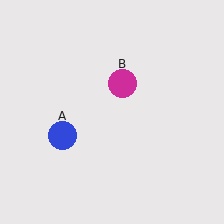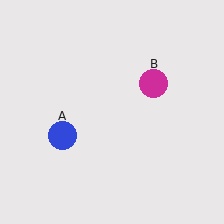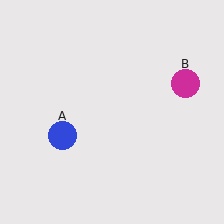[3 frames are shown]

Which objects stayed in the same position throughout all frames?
Blue circle (object A) remained stationary.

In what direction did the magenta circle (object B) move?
The magenta circle (object B) moved right.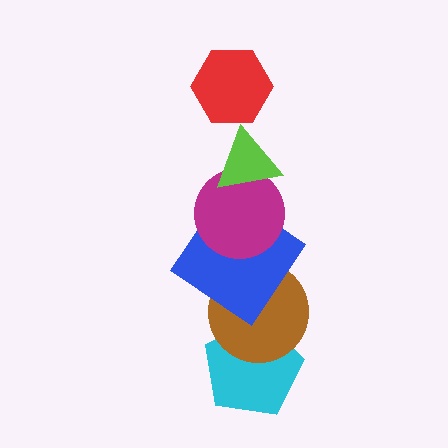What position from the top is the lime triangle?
The lime triangle is 2nd from the top.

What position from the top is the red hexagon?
The red hexagon is 1st from the top.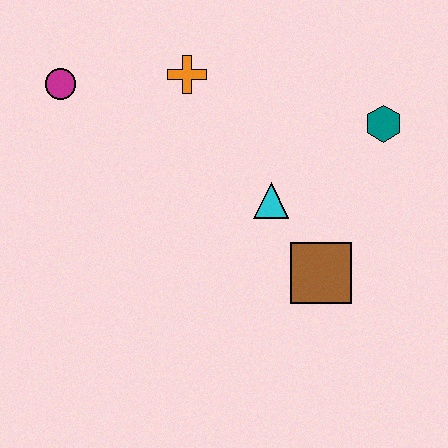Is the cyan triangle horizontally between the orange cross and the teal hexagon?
Yes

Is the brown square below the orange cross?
Yes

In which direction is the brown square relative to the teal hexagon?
The brown square is below the teal hexagon.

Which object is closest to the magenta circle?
The orange cross is closest to the magenta circle.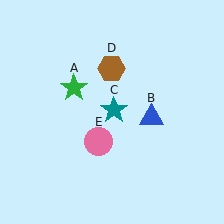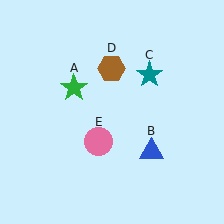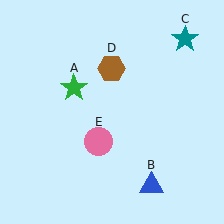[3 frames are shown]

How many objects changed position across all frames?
2 objects changed position: blue triangle (object B), teal star (object C).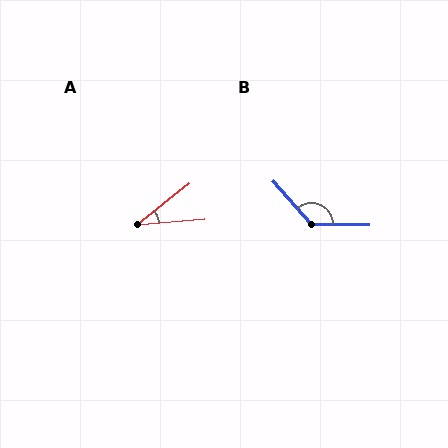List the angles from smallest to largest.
A (34°), B (131°).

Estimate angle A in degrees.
Approximately 34 degrees.